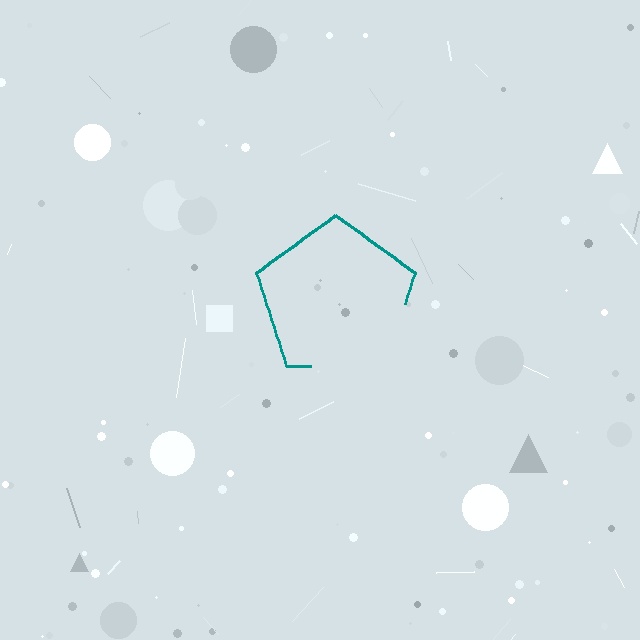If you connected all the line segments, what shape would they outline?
They would outline a pentagon.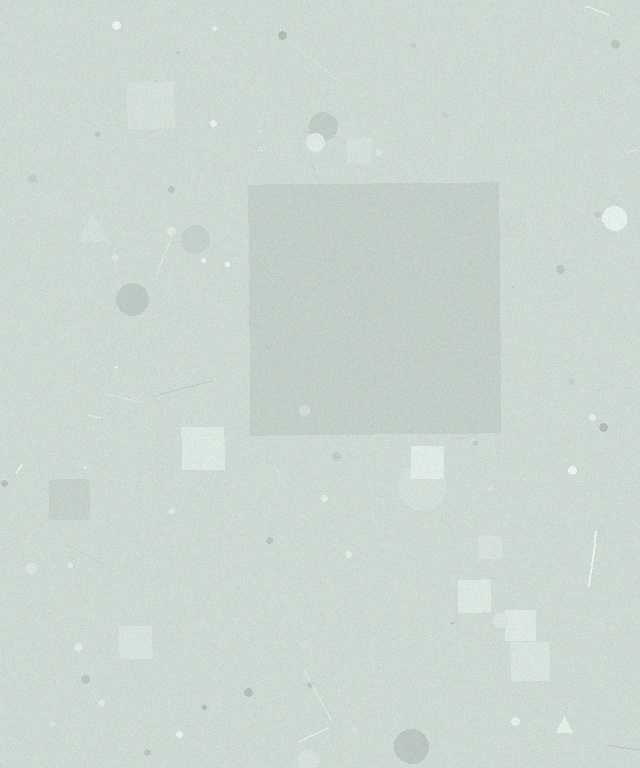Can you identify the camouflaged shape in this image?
The camouflaged shape is a square.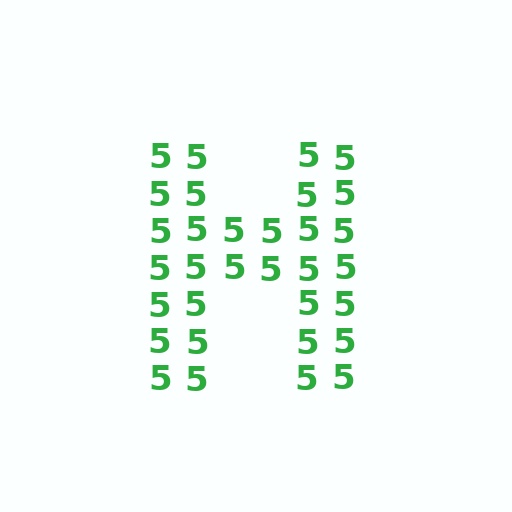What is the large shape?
The large shape is the letter H.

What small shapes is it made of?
It is made of small digit 5's.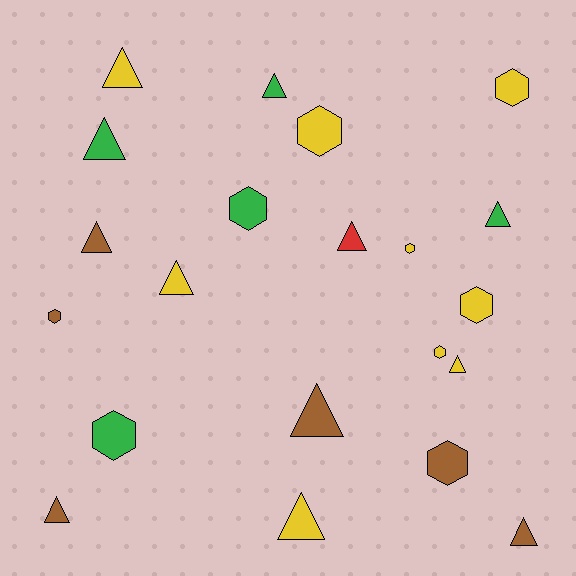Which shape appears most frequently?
Triangle, with 12 objects.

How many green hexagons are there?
There are 2 green hexagons.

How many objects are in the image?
There are 21 objects.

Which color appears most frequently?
Yellow, with 9 objects.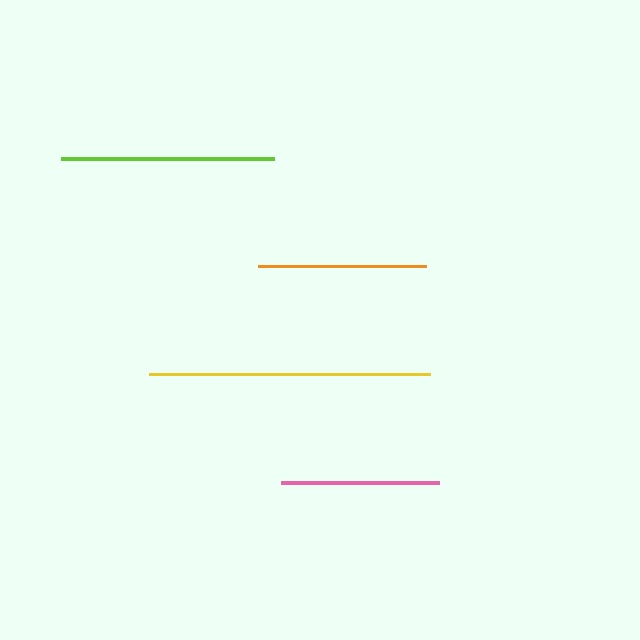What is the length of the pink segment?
The pink segment is approximately 158 pixels long.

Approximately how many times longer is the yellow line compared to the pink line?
The yellow line is approximately 1.8 times the length of the pink line.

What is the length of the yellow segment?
The yellow segment is approximately 280 pixels long.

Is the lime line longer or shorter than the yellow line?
The yellow line is longer than the lime line.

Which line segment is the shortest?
The pink line is the shortest at approximately 158 pixels.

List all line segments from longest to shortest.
From longest to shortest: yellow, lime, orange, pink.